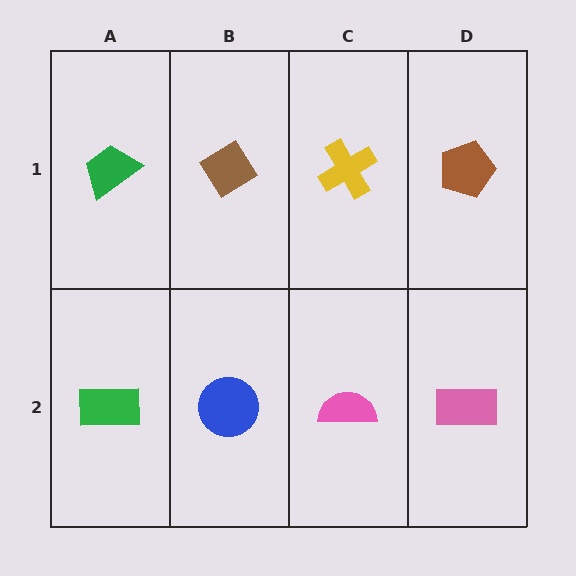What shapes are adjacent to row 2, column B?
A brown diamond (row 1, column B), a green rectangle (row 2, column A), a pink semicircle (row 2, column C).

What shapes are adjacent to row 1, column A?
A green rectangle (row 2, column A), a brown diamond (row 1, column B).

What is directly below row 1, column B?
A blue circle.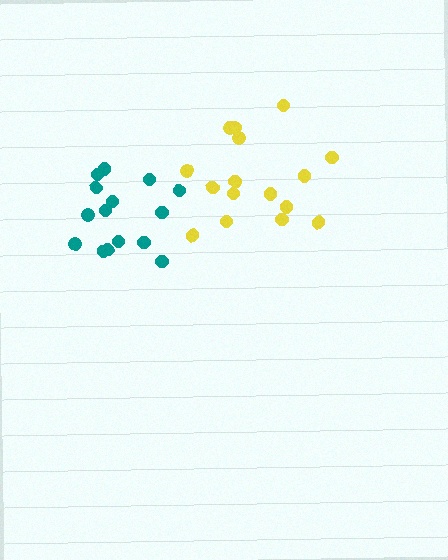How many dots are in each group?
Group 1: 15 dots, Group 2: 16 dots (31 total).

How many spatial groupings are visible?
There are 2 spatial groupings.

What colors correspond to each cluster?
The clusters are colored: teal, yellow.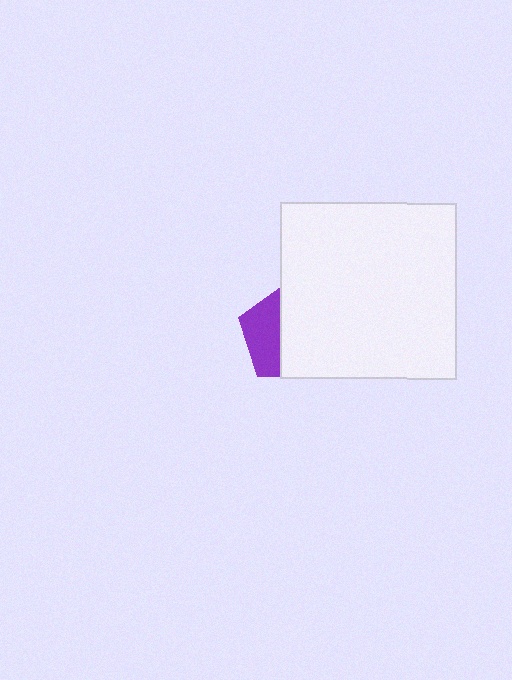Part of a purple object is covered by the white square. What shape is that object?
It is a pentagon.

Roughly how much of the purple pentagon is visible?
A small part of it is visible (roughly 38%).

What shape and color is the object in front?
The object in front is a white square.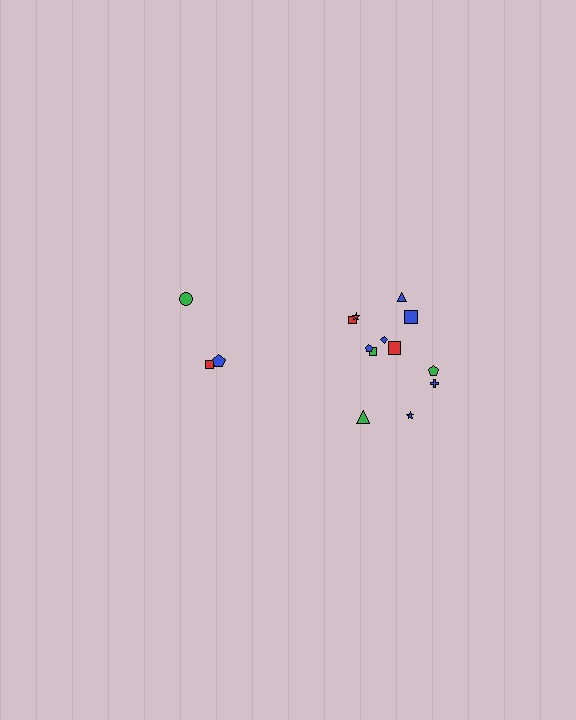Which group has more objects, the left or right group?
The right group.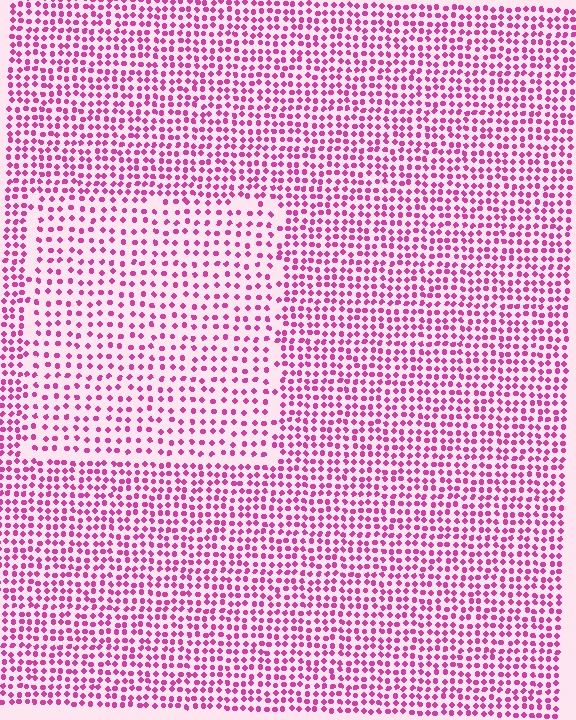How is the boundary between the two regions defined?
The boundary is defined by a change in element density (approximately 1.7x ratio). All elements are the same color, size, and shape.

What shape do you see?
I see a rectangle.